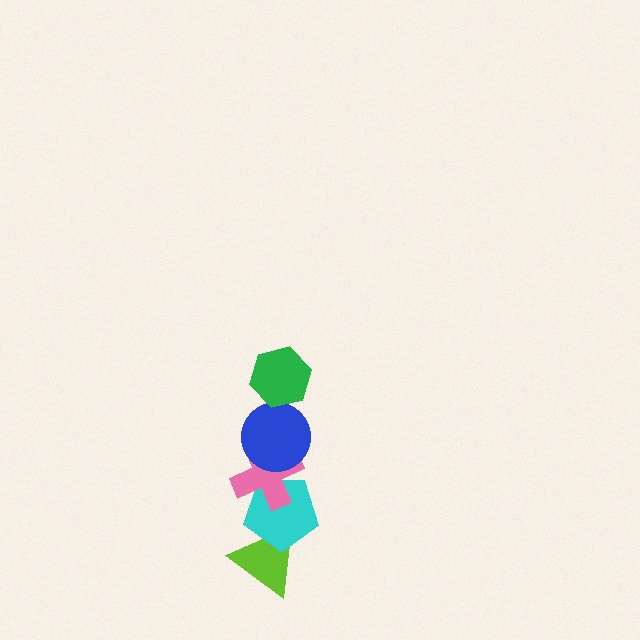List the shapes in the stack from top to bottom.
From top to bottom: the green hexagon, the blue circle, the pink cross, the cyan pentagon, the lime triangle.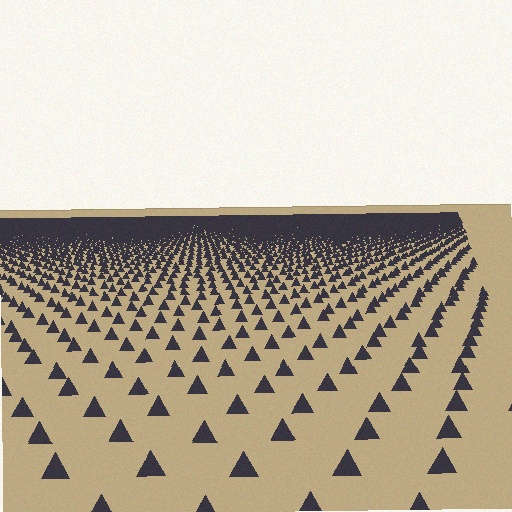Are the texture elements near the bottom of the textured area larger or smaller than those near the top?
Larger. Near the bottom, elements are closer to the viewer and appear at a bigger on-screen size.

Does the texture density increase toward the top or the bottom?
Density increases toward the top.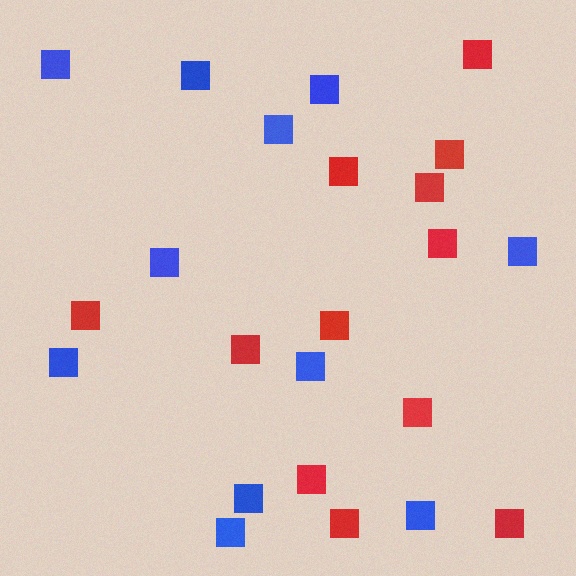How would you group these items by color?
There are 2 groups: one group of red squares (12) and one group of blue squares (11).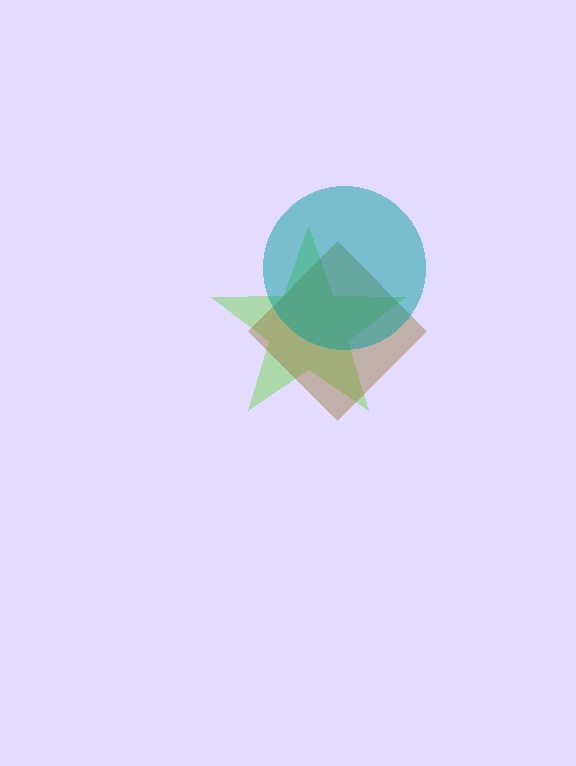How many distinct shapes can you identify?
There are 3 distinct shapes: a lime star, a brown diamond, a teal circle.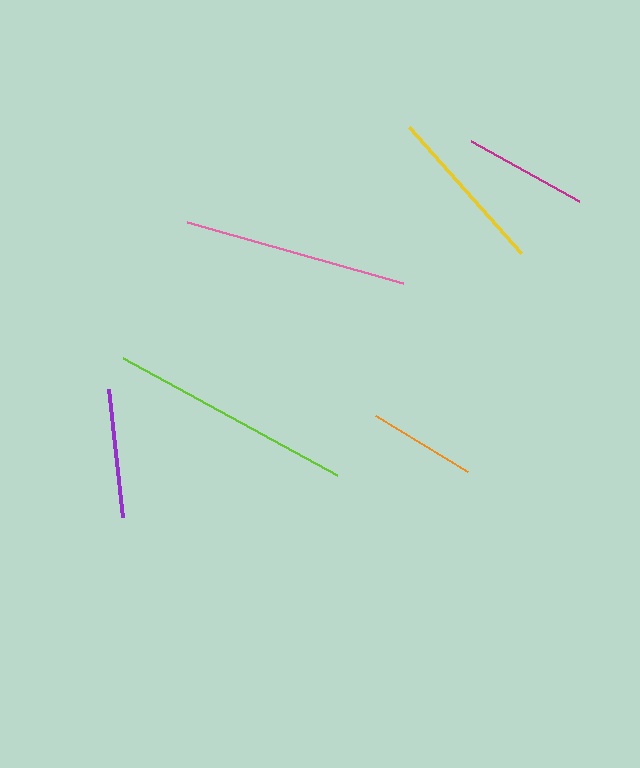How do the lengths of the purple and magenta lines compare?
The purple and magenta lines are approximately the same length.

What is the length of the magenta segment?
The magenta segment is approximately 124 pixels long.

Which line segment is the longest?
The lime line is the longest at approximately 244 pixels.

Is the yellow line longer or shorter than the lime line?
The lime line is longer than the yellow line.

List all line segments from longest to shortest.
From longest to shortest: lime, pink, yellow, purple, magenta, orange.